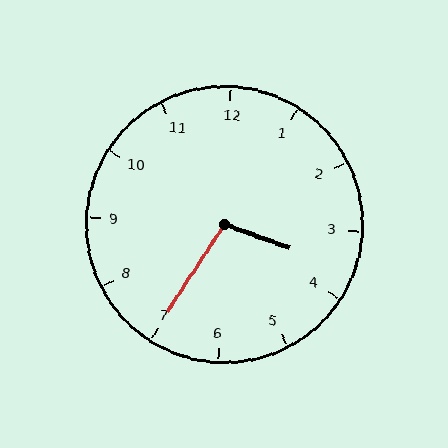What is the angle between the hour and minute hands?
Approximately 102 degrees.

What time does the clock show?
3:35.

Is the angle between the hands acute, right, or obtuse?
It is obtuse.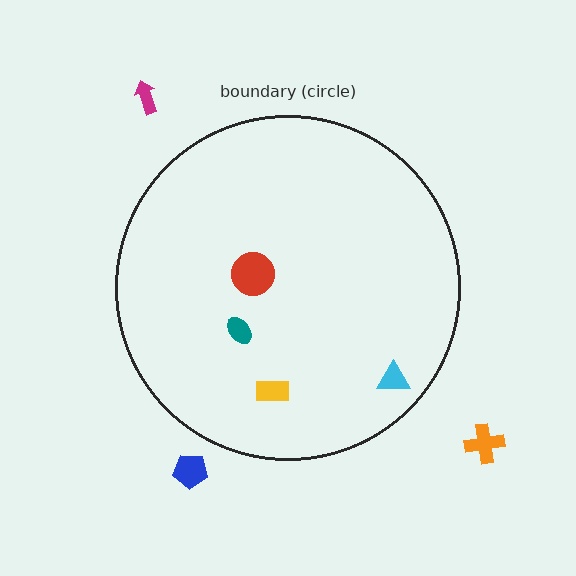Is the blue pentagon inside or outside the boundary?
Outside.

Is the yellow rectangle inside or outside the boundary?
Inside.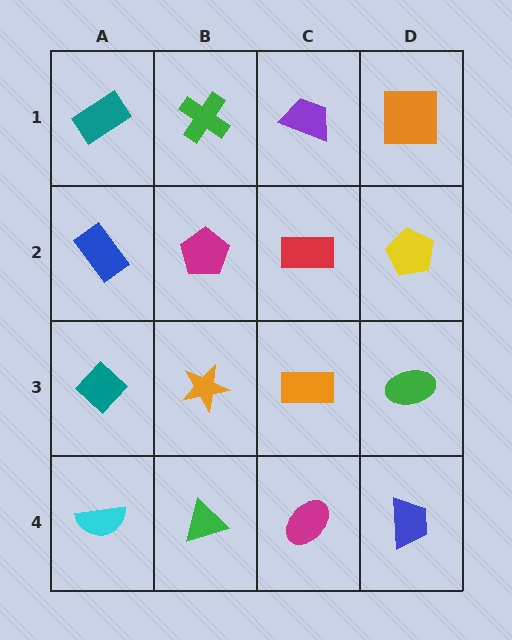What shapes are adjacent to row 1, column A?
A blue rectangle (row 2, column A), a green cross (row 1, column B).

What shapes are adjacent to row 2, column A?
A teal rectangle (row 1, column A), a teal diamond (row 3, column A), a magenta pentagon (row 2, column B).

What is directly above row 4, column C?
An orange rectangle.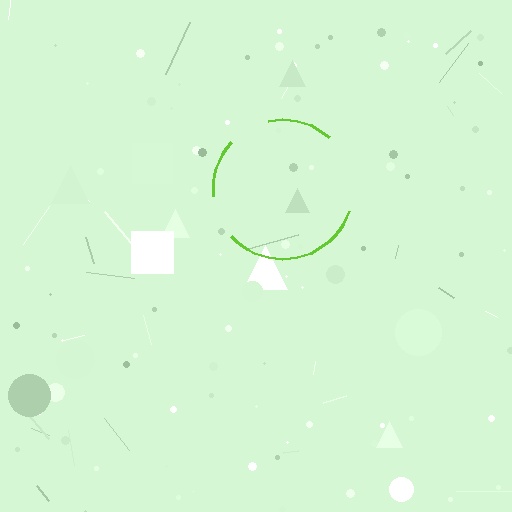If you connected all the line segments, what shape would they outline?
They would outline a circle.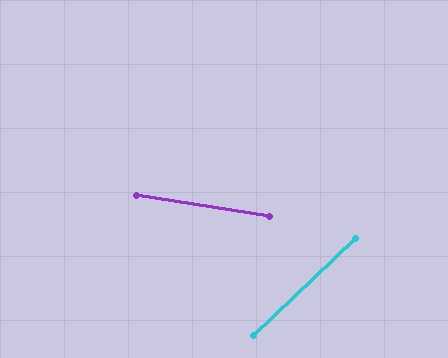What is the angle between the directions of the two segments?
Approximately 53 degrees.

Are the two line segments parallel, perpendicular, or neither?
Neither parallel nor perpendicular — they differ by about 53°.